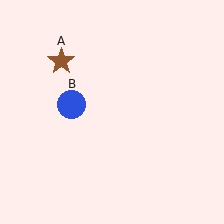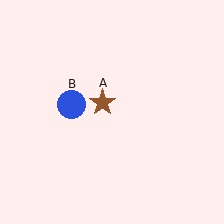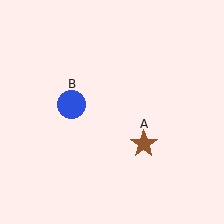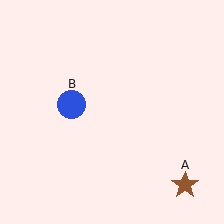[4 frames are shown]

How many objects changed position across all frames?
1 object changed position: brown star (object A).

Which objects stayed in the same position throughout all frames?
Blue circle (object B) remained stationary.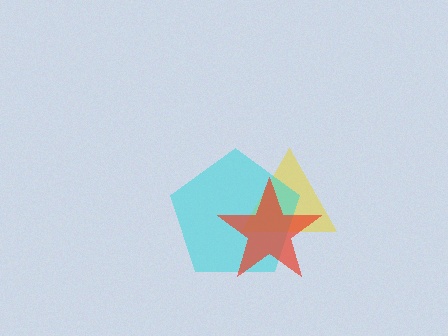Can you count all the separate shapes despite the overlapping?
Yes, there are 3 separate shapes.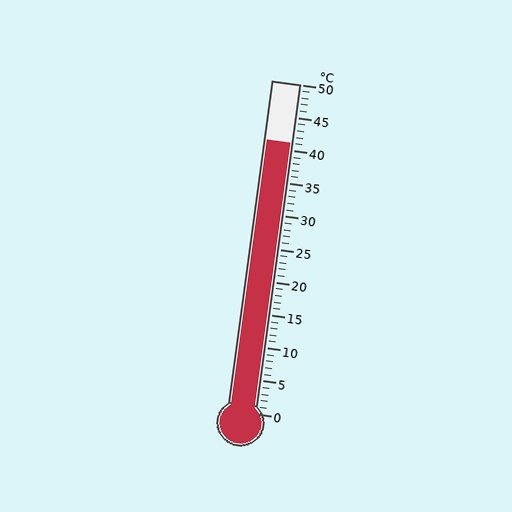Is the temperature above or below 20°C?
The temperature is above 20°C.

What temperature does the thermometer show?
The thermometer shows approximately 41°C.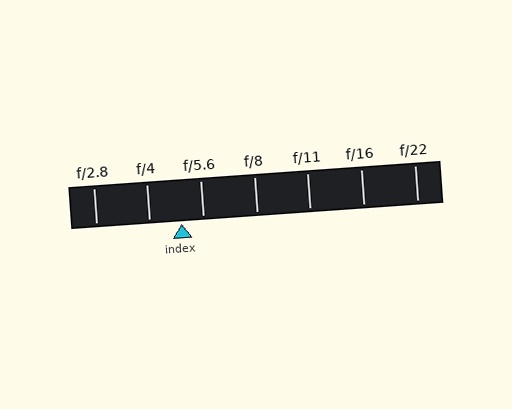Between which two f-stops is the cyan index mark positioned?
The index mark is between f/4 and f/5.6.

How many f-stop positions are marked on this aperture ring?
There are 7 f-stop positions marked.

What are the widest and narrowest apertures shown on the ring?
The widest aperture shown is f/2.8 and the narrowest is f/22.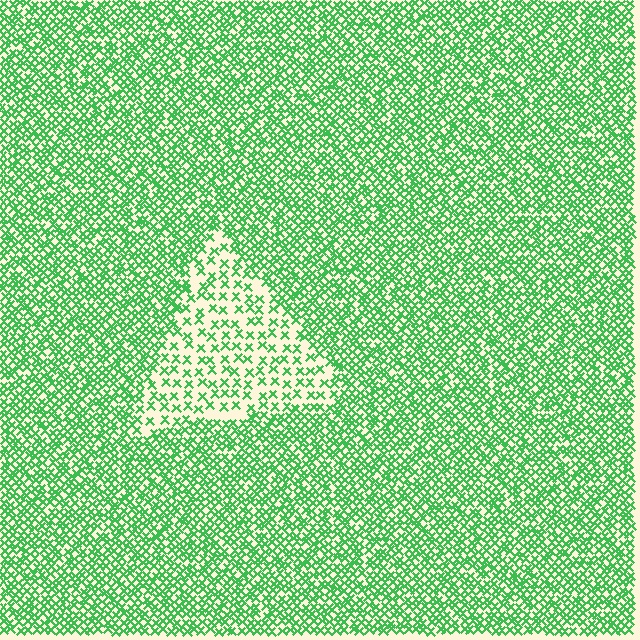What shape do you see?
I see a triangle.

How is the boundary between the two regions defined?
The boundary is defined by a change in element density (approximately 2.3x ratio). All elements are the same color, size, and shape.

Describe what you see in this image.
The image contains small green elements arranged at two different densities. A triangle-shaped region is visible where the elements are less densely packed than the surrounding area.